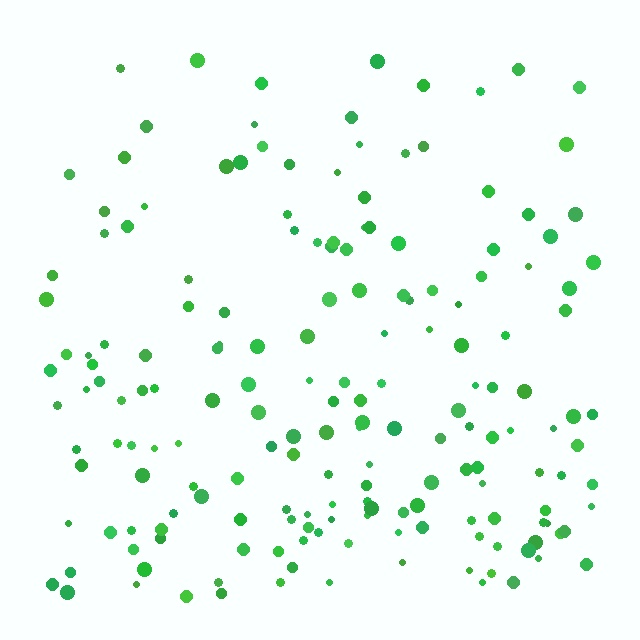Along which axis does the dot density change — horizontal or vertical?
Vertical.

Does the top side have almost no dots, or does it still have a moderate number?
Still a moderate number, just noticeably fewer than the bottom.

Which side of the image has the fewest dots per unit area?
The top.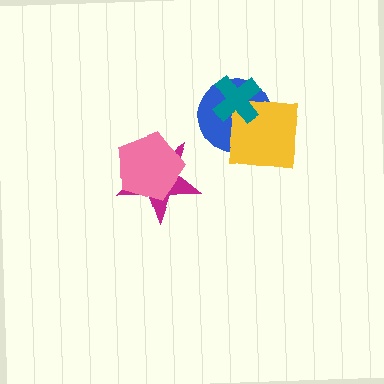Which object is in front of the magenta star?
The pink pentagon is in front of the magenta star.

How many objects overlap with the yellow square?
2 objects overlap with the yellow square.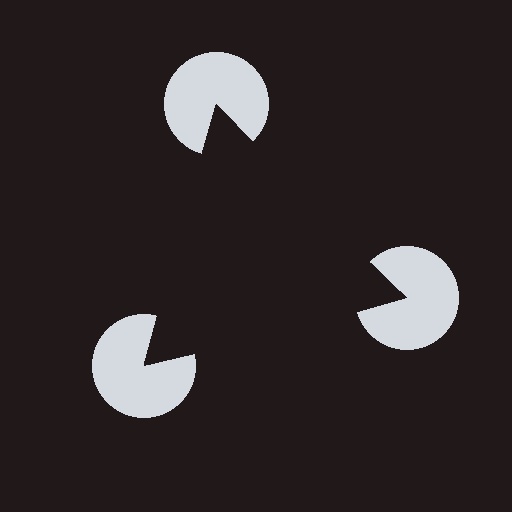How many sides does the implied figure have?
3 sides.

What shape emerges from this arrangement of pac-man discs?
An illusory triangle — its edges are inferred from the aligned wedge cuts in the pac-man discs, not physically drawn.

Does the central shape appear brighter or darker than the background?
It typically appears slightly darker than the background, even though no actual brightness change is drawn.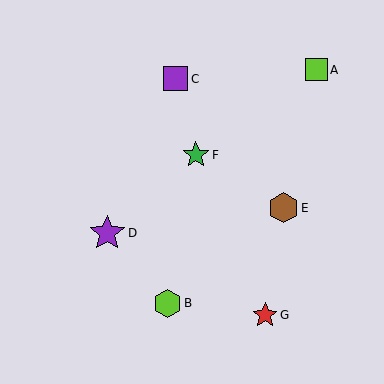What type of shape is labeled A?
Shape A is a lime square.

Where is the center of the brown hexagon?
The center of the brown hexagon is at (283, 208).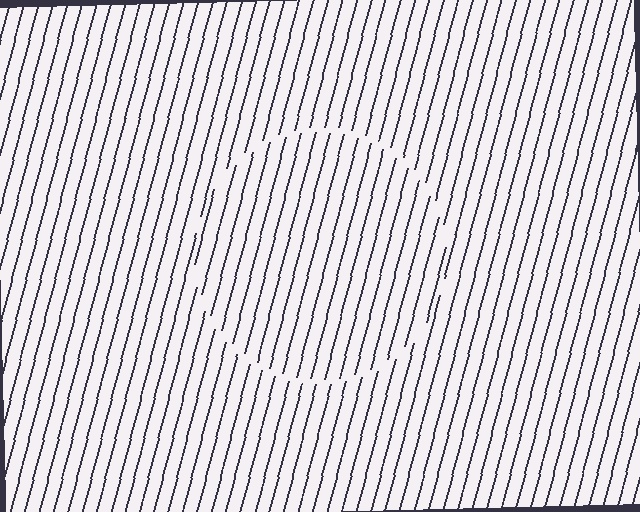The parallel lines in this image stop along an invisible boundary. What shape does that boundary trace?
An illusory circle. The interior of the shape contains the same grating, shifted by half a period — the contour is defined by the phase discontinuity where line-ends from the inner and outer gratings abut.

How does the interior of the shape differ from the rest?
The interior of the shape contains the same grating, shifted by half a period — the contour is defined by the phase discontinuity where line-ends from the inner and outer gratings abut.